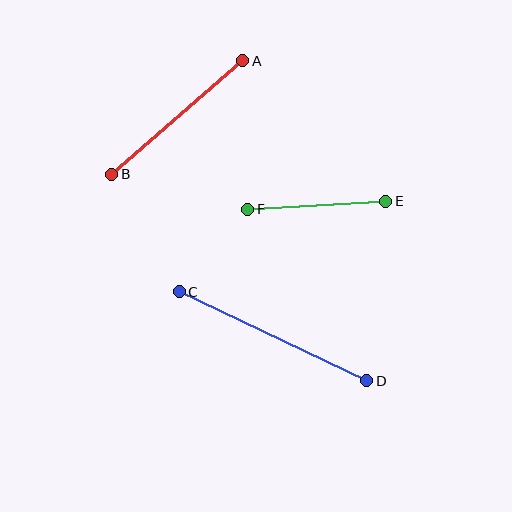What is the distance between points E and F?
The distance is approximately 138 pixels.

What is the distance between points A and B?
The distance is approximately 173 pixels.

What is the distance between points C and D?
The distance is approximately 208 pixels.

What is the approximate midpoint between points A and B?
The midpoint is at approximately (177, 118) pixels.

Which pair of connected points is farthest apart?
Points C and D are farthest apart.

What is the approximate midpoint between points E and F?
The midpoint is at approximately (317, 205) pixels.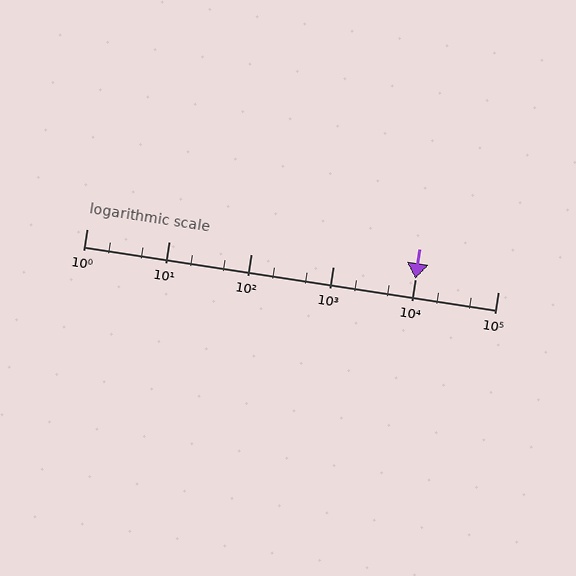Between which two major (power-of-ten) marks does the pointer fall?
The pointer is between 1000 and 10000.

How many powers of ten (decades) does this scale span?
The scale spans 5 decades, from 1 to 100000.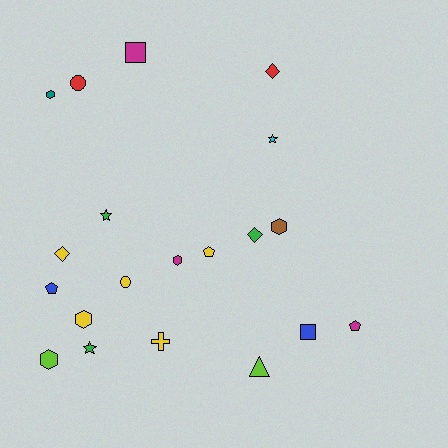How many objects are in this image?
There are 20 objects.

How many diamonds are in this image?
There are 3 diamonds.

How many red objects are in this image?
There are 2 red objects.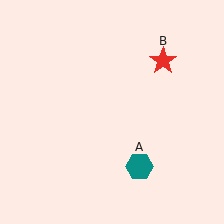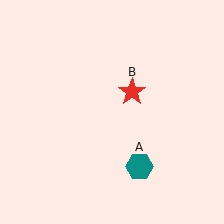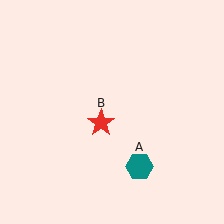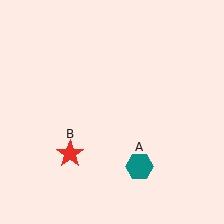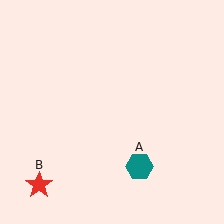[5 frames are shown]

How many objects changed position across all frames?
1 object changed position: red star (object B).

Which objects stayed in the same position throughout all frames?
Teal hexagon (object A) remained stationary.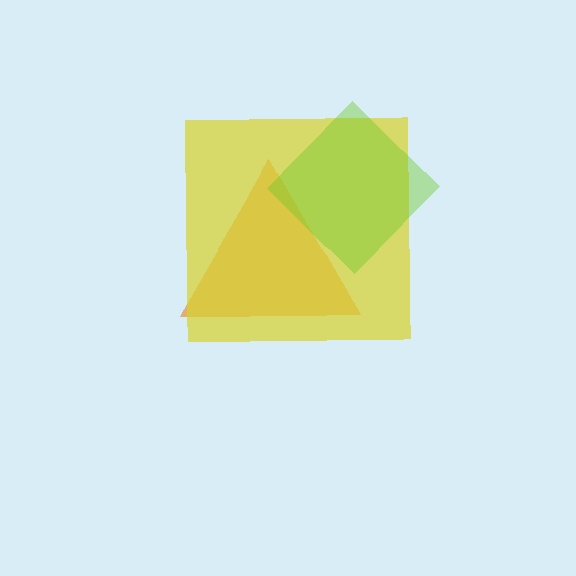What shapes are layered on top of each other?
The layered shapes are: an orange triangle, a yellow square, a lime diamond.